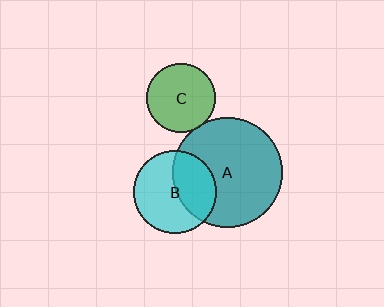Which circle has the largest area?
Circle A (teal).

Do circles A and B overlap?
Yes.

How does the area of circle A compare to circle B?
Approximately 1.8 times.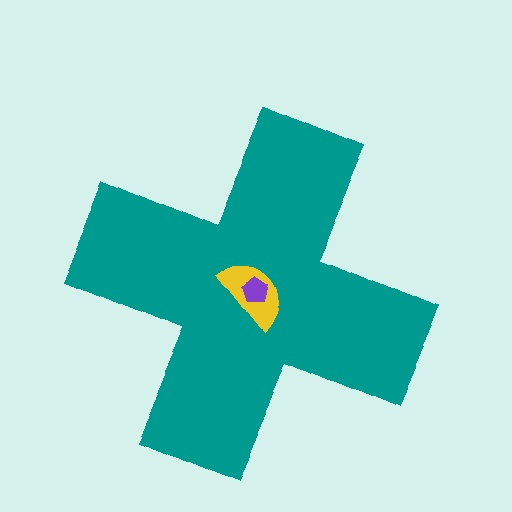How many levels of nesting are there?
3.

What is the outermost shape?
The teal cross.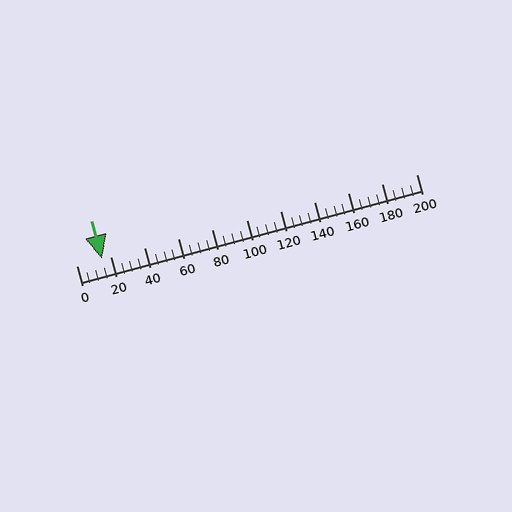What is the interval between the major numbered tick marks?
The major tick marks are spaced 20 units apart.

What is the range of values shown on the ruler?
The ruler shows values from 0 to 200.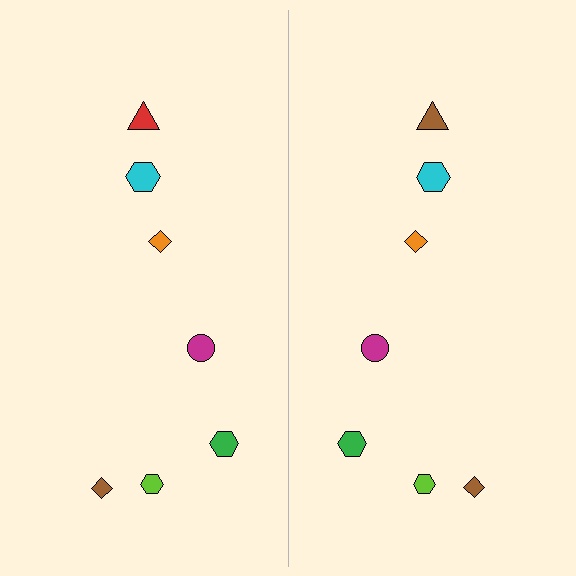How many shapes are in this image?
There are 14 shapes in this image.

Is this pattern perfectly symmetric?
No, the pattern is not perfectly symmetric. The brown triangle on the right side breaks the symmetry — its mirror counterpart is red.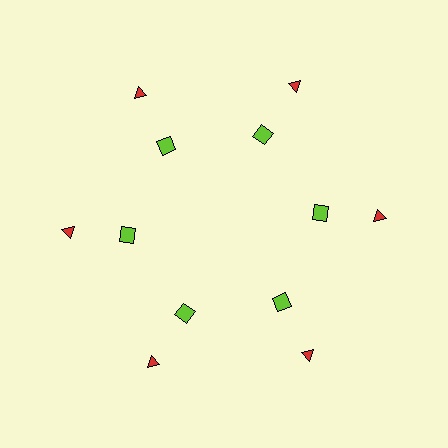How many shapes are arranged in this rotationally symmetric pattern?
There are 12 shapes, arranged in 6 groups of 2.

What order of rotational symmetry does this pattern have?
This pattern has 6-fold rotational symmetry.